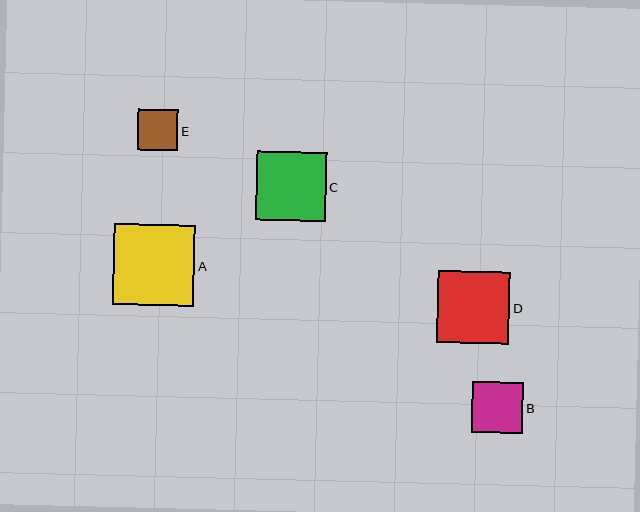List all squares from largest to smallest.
From largest to smallest: A, D, C, B, E.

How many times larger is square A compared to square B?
Square A is approximately 1.6 times the size of square B.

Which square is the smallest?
Square E is the smallest with a size of approximately 41 pixels.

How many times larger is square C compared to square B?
Square C is approximately 1.4 times the size of square B.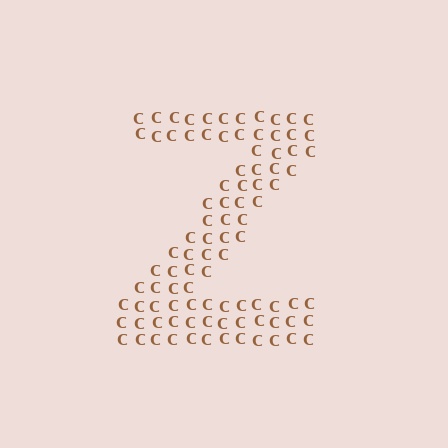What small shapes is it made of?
It is made of small letter C's.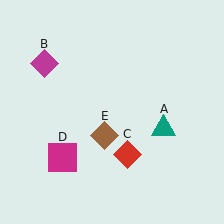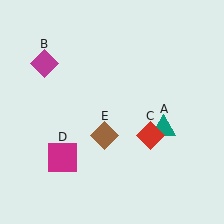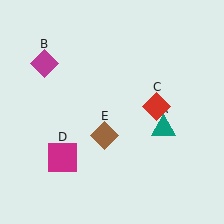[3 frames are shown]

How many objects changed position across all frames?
1 object changed position: red diamond (object C).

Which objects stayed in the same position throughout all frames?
Teal triangle (object A) and magenta diamond (object B) and magenta square (object D) and brown diamond (object E) remained stationary.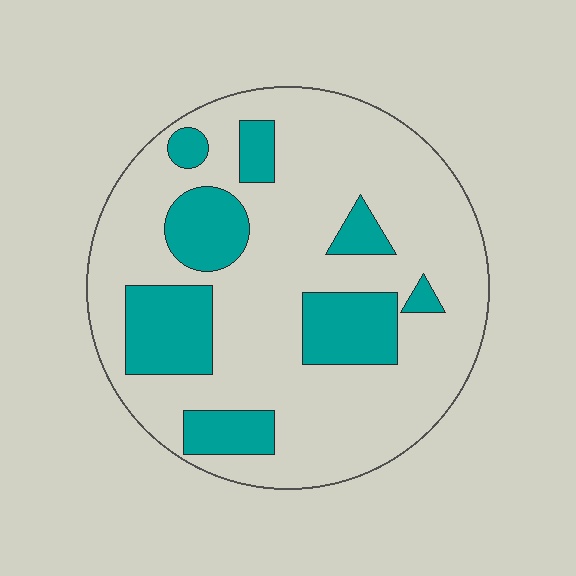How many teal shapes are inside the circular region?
8.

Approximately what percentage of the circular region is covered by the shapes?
Approximately 25%.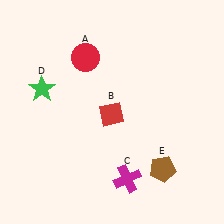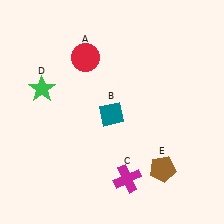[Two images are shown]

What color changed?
The diamond (B) changed from red in Image 1 to teal in Image 2.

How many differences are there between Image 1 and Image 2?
There is 1 difference between the two images.